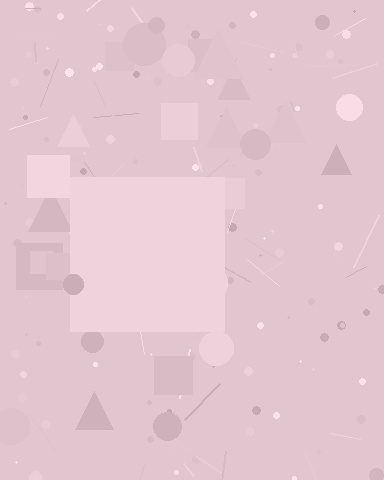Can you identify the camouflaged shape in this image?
The camouflaged shape is a square.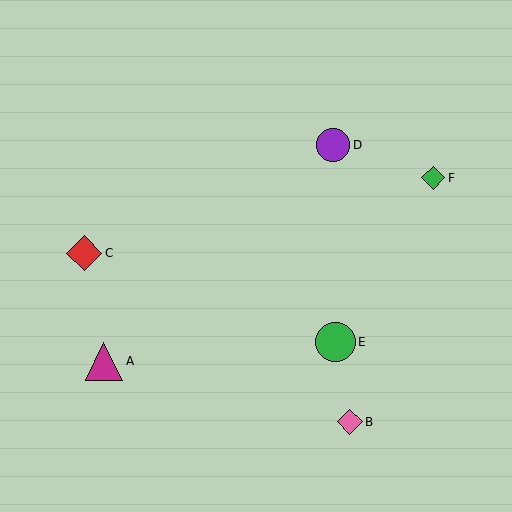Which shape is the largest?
The green circle (labeled E) is the largest.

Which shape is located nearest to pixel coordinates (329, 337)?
The green circle (labeled E) at (336, 342) is nearest to that location.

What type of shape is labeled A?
Shape A is a magenta triangle.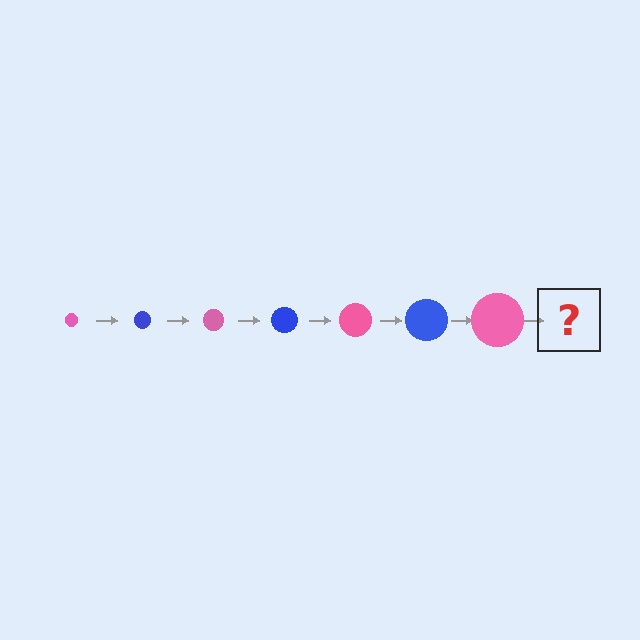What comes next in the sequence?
The next element should be a blue circle, larger than the previous one.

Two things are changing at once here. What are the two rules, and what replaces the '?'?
The two rules are that the circle grows larger each step and the color cycles through pink and blue. The '?' should be a blue circle, larger than the previous one.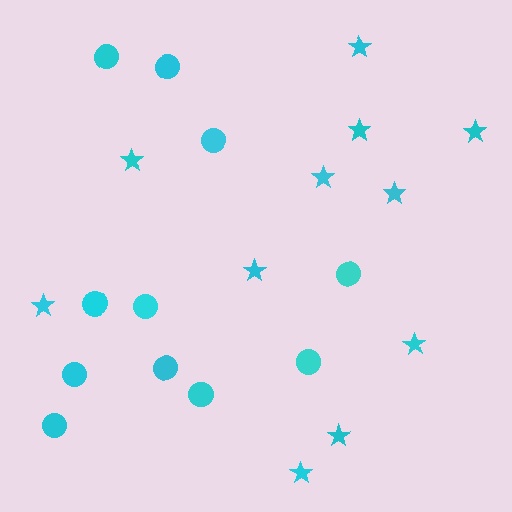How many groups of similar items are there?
There are 2 groups: one group of circles (11) and one group of stars (11).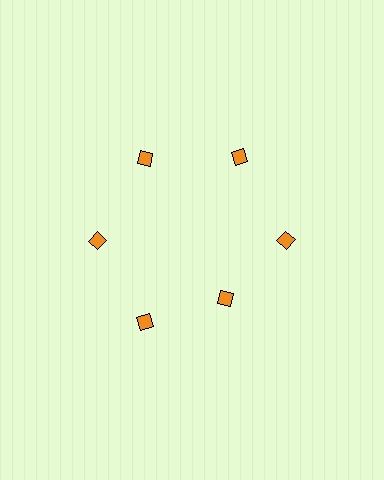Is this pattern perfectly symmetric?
No. The 6 orange diamonds are arranged in a ring, but one element near the 5 o'clock position is pulled inward toward the center, breaking the 6-fold rotational symmetry.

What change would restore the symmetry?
The symmetry would be restored by moving it outward, back onto the ring so that all 6 diamonds sit at equal angles and equal distance from the center.